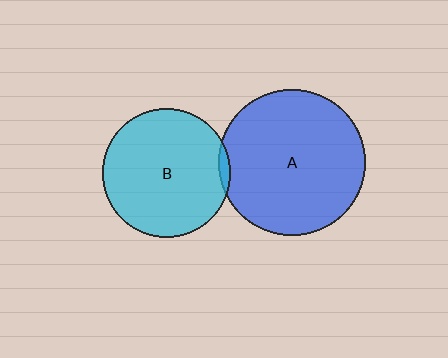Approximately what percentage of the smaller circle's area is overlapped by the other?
Approximately 5%.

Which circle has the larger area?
Circle A (blue).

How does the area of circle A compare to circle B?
Approximately 1.3 times.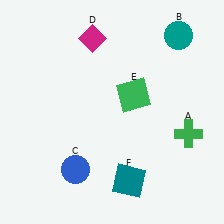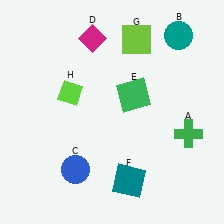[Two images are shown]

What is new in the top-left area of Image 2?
A lime diamond (H) was added in the top-left area of Image 2.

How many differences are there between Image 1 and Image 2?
There are 2 differences between the two images.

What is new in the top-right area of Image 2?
A lime square (G) was added in the top-right area of Image 2.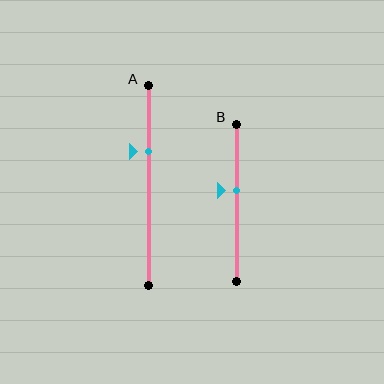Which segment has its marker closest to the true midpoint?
Segment B has its marker closest to the true midpoint.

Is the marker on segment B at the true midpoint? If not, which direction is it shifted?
No, the marker on segment B is shifted upward by about 8% of the segment length.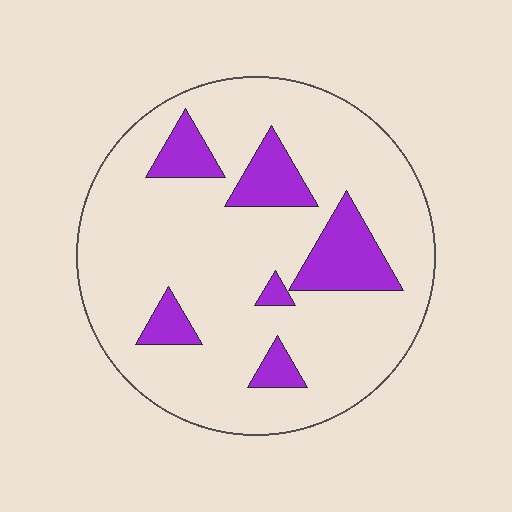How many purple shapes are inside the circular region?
6.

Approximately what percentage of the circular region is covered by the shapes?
Approximately 15%.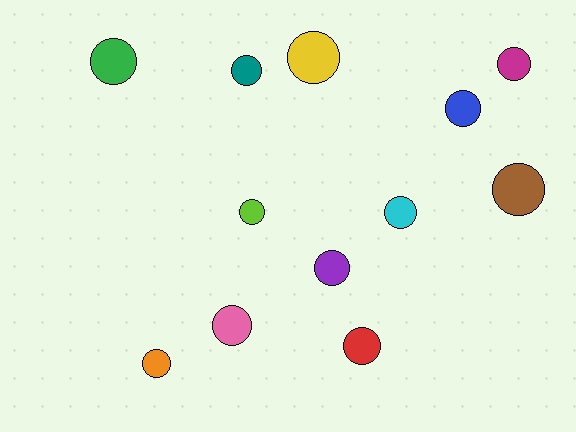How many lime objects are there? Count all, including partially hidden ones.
There is 1 lime object.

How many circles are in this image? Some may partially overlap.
There are 12 circles.